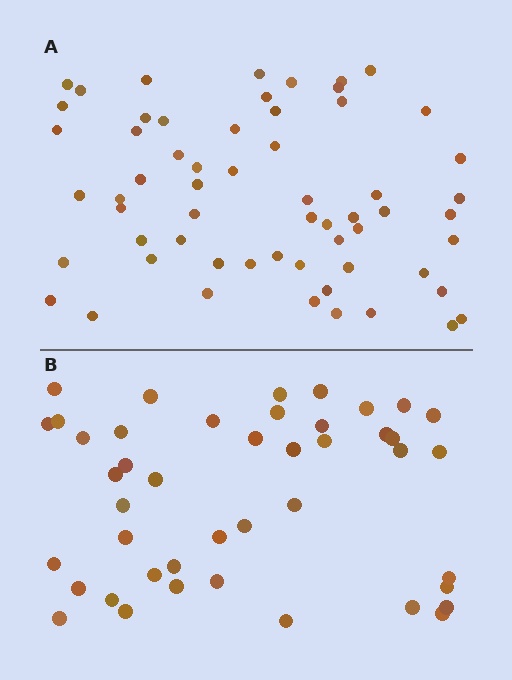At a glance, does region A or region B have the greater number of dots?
Region A (the top region) has more dots.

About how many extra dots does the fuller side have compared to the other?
Region A has approximately 15 more dots than region B.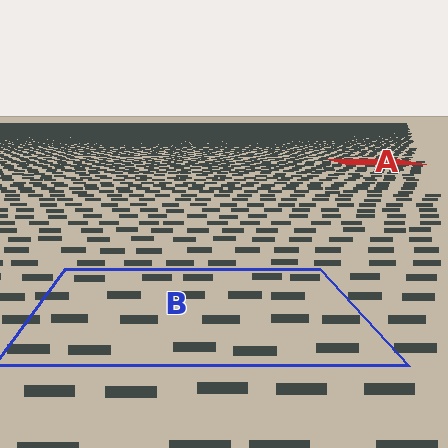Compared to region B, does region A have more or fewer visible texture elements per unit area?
Region A has more texture elements per unit area — they are packed more densely because it is farther away.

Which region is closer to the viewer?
Region B is closer. The texture elements there are larger and more spread out.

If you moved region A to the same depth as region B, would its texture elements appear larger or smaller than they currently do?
They would appear larger. At a closer depth, the same texture elements are projected at a bigger on-screen size.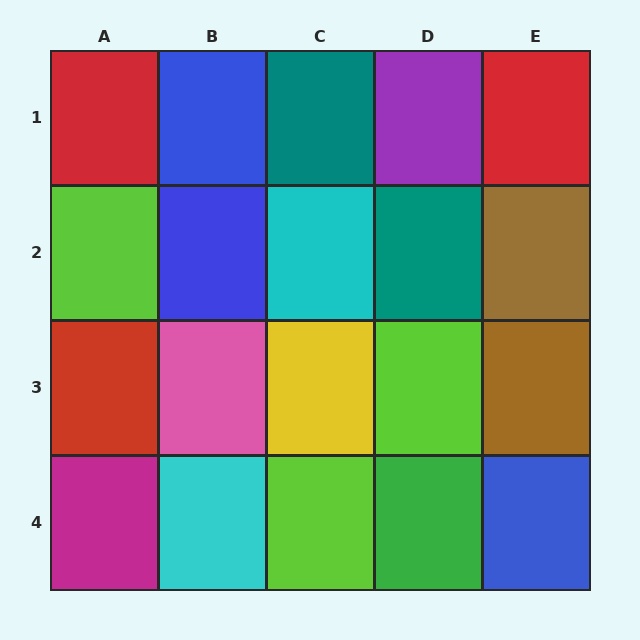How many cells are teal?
2 cells are teal.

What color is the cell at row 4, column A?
Magenta.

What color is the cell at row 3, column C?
Yellow.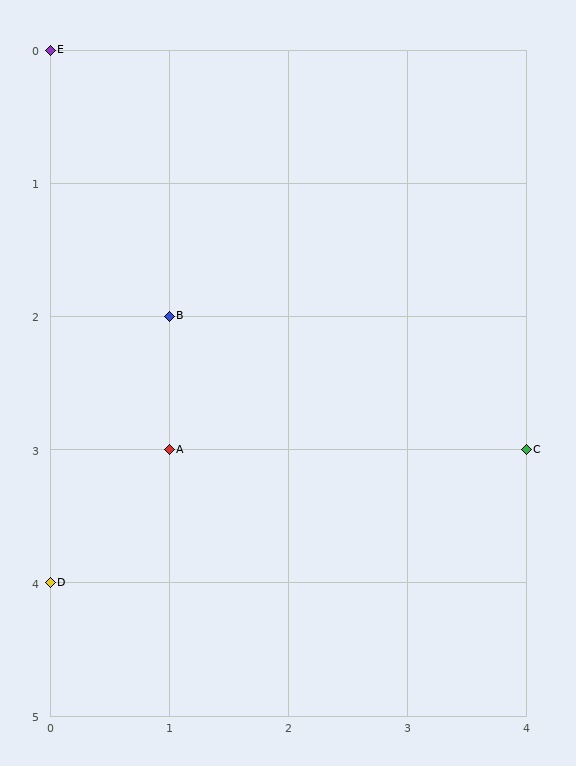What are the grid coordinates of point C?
Point C is at grid coordinates (4, 3).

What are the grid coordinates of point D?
Point D is at grid coordinates (0, 4).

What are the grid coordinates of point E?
Point E is at grid coordinates (0, 0).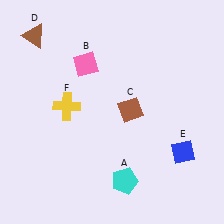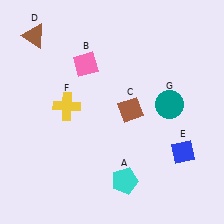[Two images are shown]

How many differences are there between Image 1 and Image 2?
There is 1 difference between the two images.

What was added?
A teal circle (G) was added in Image 2.